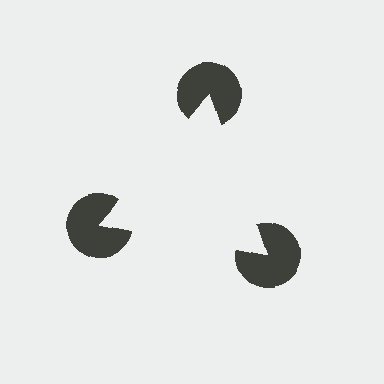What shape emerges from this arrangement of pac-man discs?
An illusory triangle — its edges are inferred from the aligned wedge cuts in the pac-man discs, not physically drawn.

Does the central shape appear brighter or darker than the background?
It typically appears slightly brighter than the background, even though no actual brightness change is drawn.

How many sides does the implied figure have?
3 sides.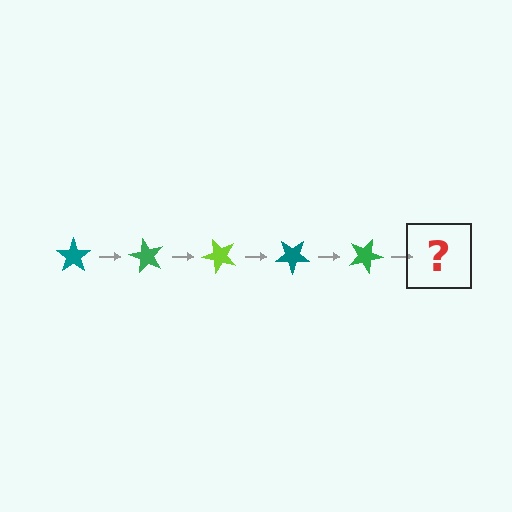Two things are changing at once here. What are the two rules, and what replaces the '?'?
The two rules are that it rotates 60 degrees each step and the color cycles through teal, green, and lime. The '?' should be a lime star, rotated 300 degrees from the start.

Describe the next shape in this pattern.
It should be a lime star, rotated 300 degrees from the start.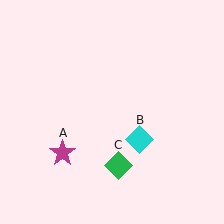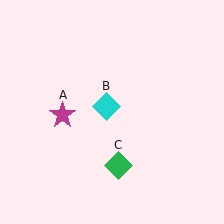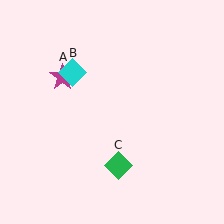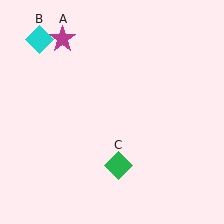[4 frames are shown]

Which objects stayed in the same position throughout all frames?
Green diamond (object C) remained stationary.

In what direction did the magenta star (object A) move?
The magenta star (object A) moved up.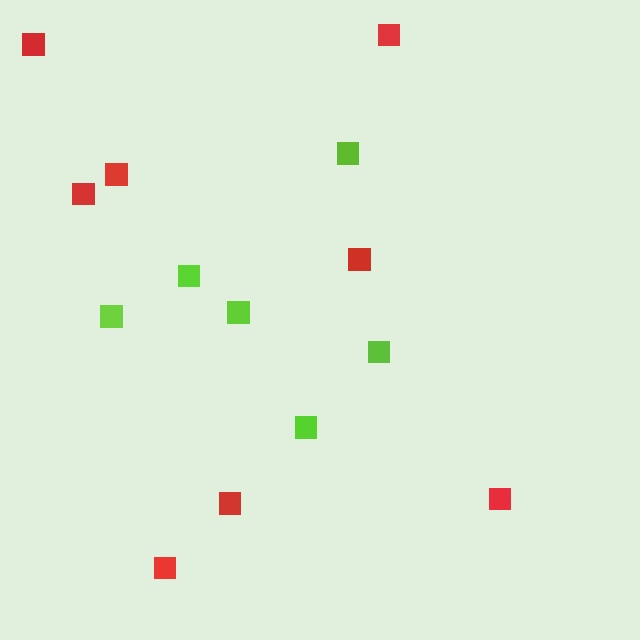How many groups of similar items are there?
There are 2 groups: one group of red squares (8) and one group of lime squares (6).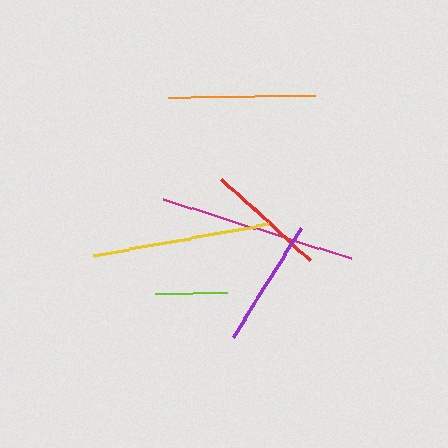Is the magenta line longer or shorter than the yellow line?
The magenta line is longer than the yellow line.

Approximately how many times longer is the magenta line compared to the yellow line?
The magenta line is approximately 1.1 times the length of the yellow line.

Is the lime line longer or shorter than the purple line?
The purple line is longer than the lime line.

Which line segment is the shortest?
The lime line is the shortest at approximately 71 pixels.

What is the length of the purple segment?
The purple segment is approximately 129 pixels long.